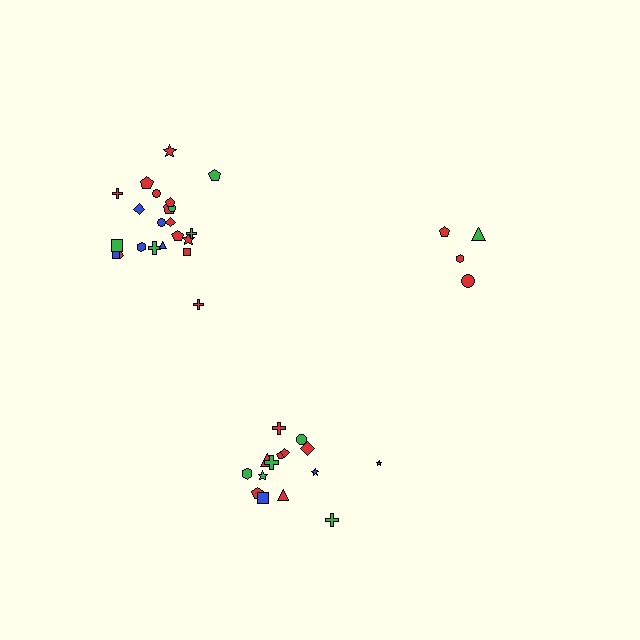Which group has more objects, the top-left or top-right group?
The top-left group.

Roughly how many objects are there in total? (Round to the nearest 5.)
Roughly 40 objects in total.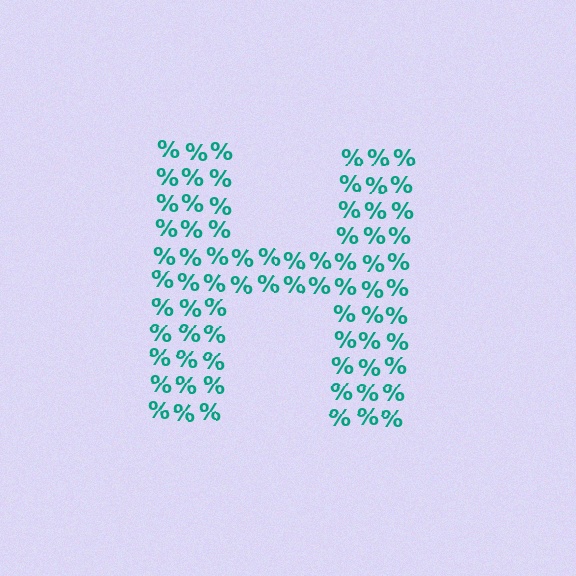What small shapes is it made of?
It is made of small percent signs.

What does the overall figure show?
The overall figure shows the letter H.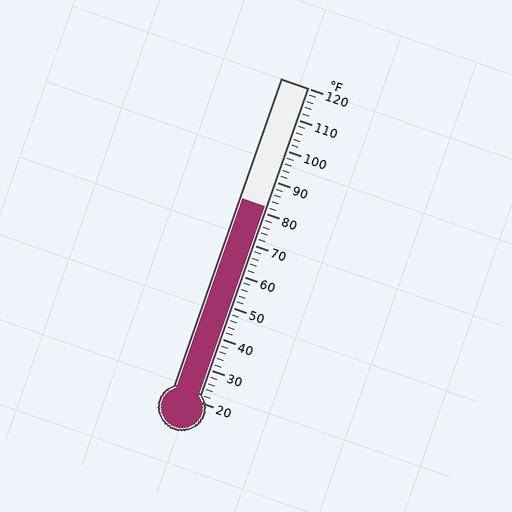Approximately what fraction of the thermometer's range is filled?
The thermometer is filled to approximately 60% of its range.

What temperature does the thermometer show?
The thermometer shows approximately 82°F.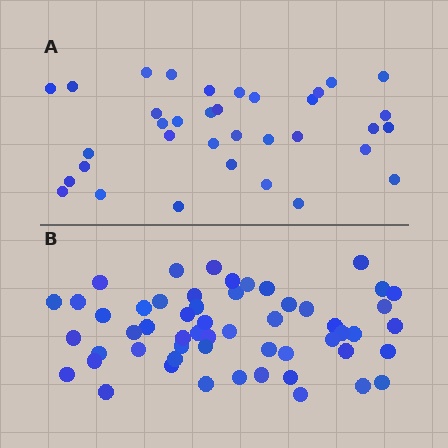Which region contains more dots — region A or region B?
Region B (the bottom region) has more dots.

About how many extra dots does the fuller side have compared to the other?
Region B has approximately 20 more dots than region A.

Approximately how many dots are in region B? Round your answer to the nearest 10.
About 60 dots. (The exact count is 55, which rounds to 60.)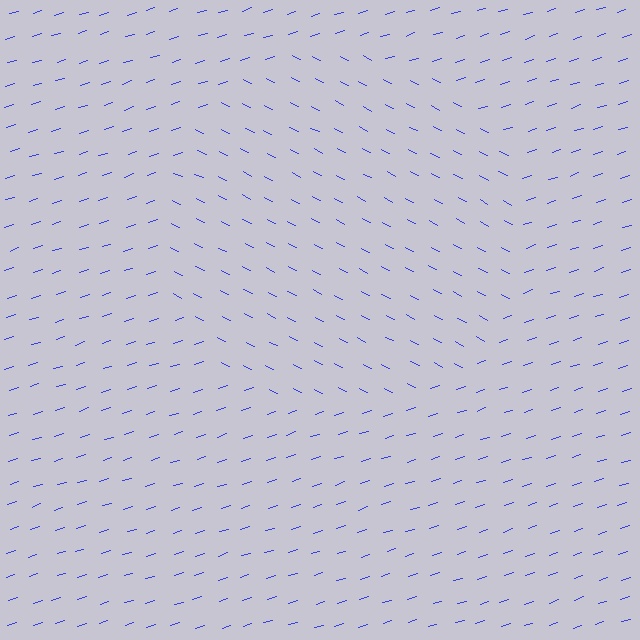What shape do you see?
I see a circle.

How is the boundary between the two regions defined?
The boundary is defined purely by a change in line orientation (approximately 45 degrees difference). All lines are the same color and thickness.